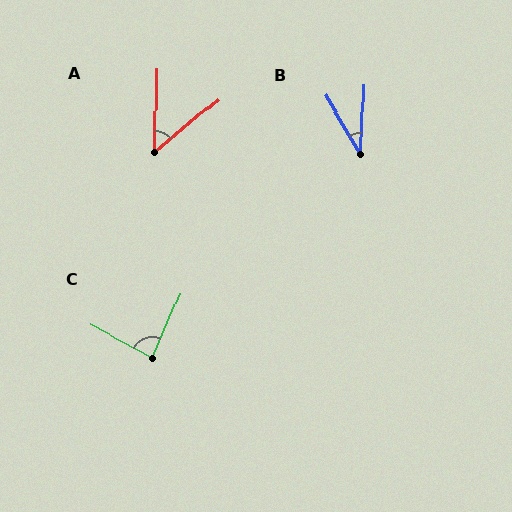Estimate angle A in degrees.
Approximately 49 degrees.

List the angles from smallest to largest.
B (33°), A (49°), C (85°).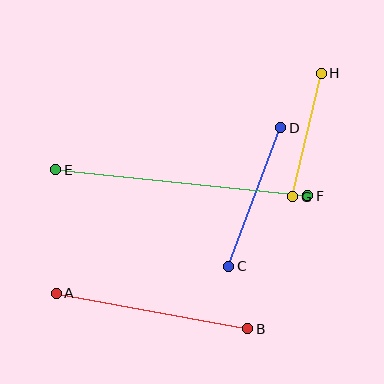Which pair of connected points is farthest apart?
Points E and F are farthest apart.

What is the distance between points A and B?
The distance is approximately 195 pixels.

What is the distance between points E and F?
The distance is approximately 253 pixels.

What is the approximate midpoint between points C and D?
The midpoint is at approximately (255, 197) pixels.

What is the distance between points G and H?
The distance is approximately 127 pixels.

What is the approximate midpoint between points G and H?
The midpoint is at approximately (307, 135) pixels.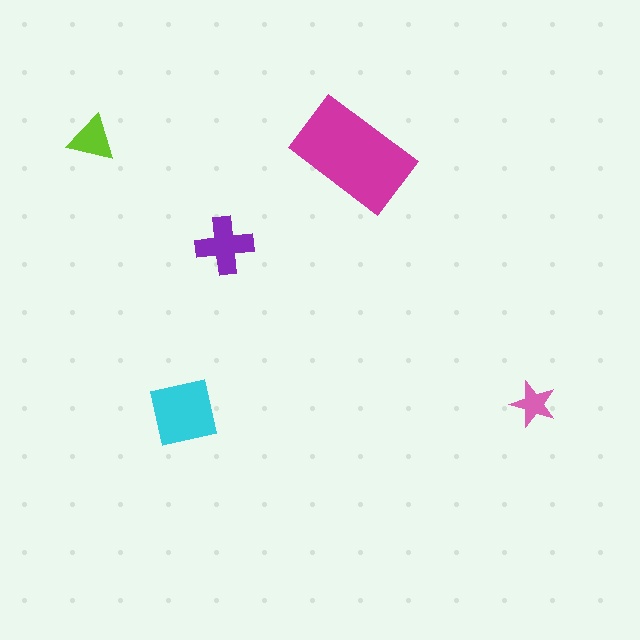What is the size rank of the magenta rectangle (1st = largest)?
1st.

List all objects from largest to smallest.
The magenta rectangle, the cyan square, the purple cross, the lime triangle, the pink star.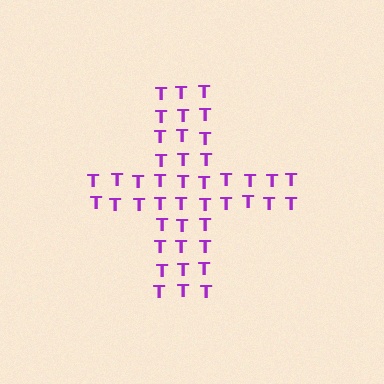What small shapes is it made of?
It is made of small letter T's.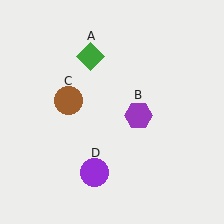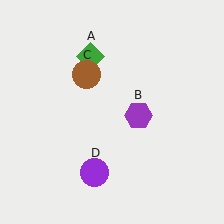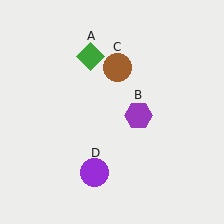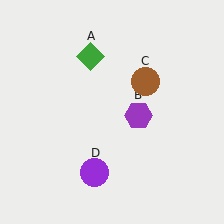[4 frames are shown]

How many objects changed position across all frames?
1 object changed position: brown circle (object C).